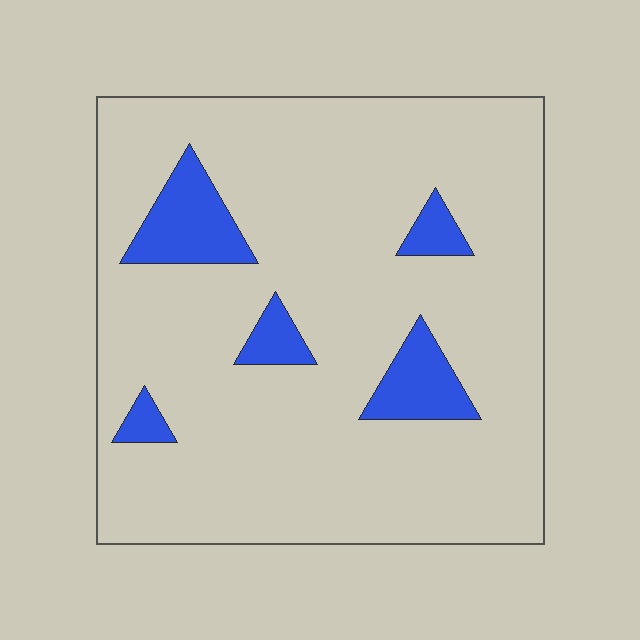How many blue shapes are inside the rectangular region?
5.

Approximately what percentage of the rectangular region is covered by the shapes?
Approximately 10%.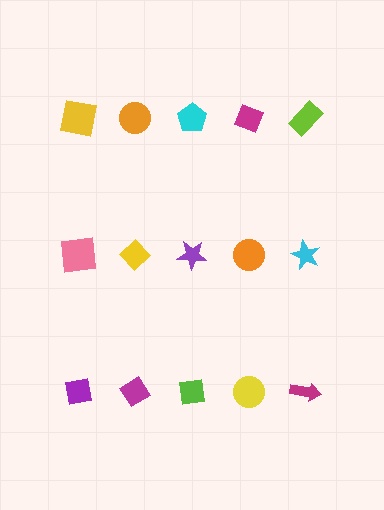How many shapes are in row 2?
5 shapes.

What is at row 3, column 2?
A magenta diamond.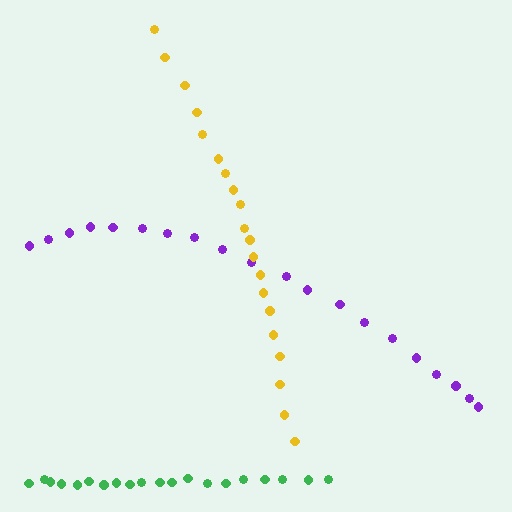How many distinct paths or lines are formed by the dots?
There are 3 distinct paths.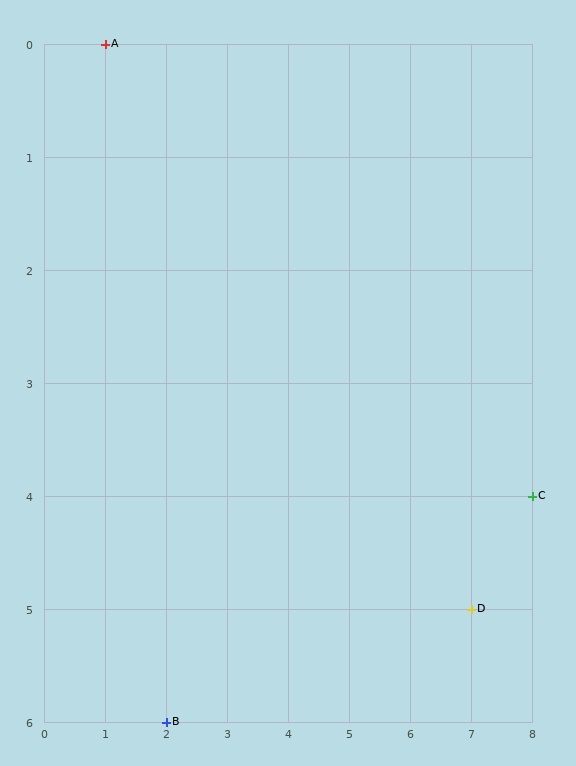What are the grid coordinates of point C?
Point C is at grid coordinates (8, 4).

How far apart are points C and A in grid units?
Points C and A are 7 columns and 4 rows apart (about 8.1 grid units diagonally).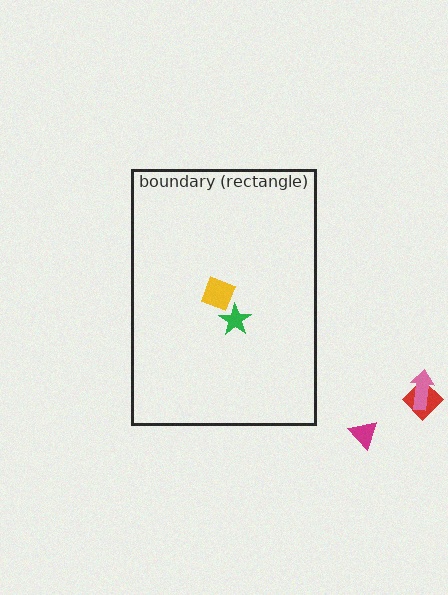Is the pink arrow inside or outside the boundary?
Outside.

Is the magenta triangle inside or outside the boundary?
Outside.